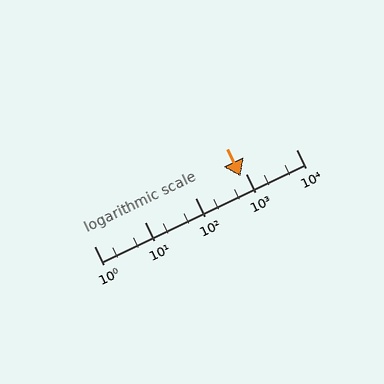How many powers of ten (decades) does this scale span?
The scale spans 4 decades, from 1 to 10000.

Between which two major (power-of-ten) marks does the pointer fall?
The pointer is between 100 and 1000.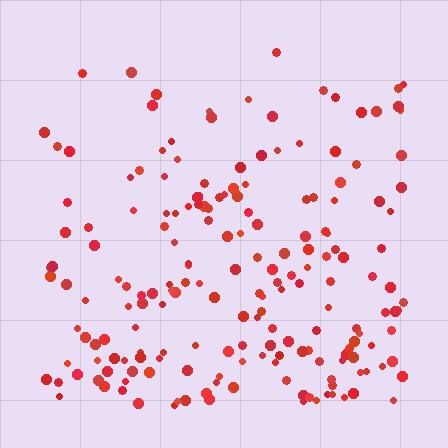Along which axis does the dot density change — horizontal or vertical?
Vertical.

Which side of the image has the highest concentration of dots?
The bottom.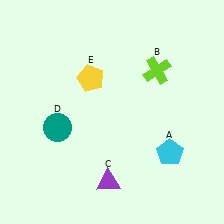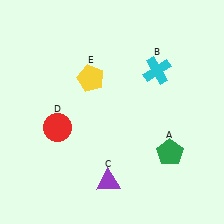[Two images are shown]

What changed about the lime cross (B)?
In Image 1, B is lime. In Image 2, it changed to cyan.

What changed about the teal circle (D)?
In Image 1, D is teal. In Image 2, it changed to red.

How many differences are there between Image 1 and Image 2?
There are 3 differences between the two images.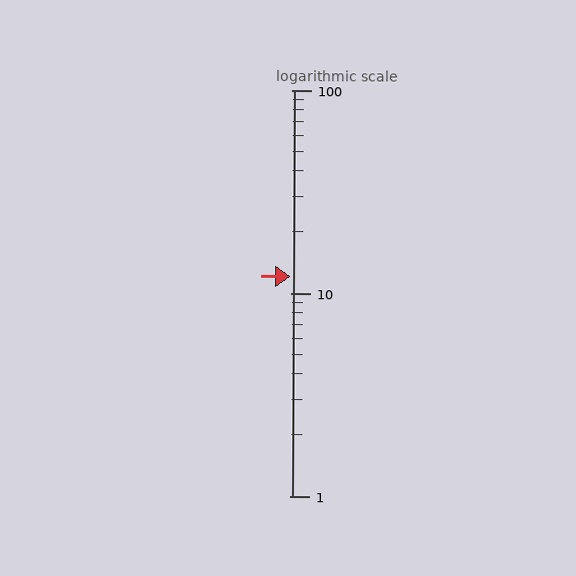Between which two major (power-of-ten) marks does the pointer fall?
The pointer is between 10 and 100.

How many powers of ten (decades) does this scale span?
The scale spans 2 decades, from 1 to 100.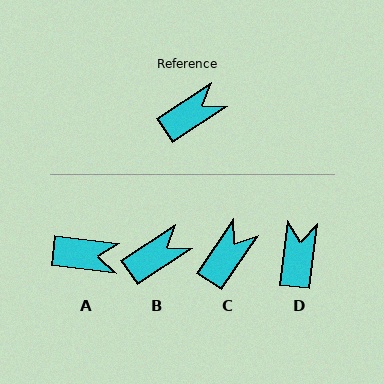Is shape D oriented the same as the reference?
No, it is off by about 49 degrees.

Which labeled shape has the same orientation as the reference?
B.